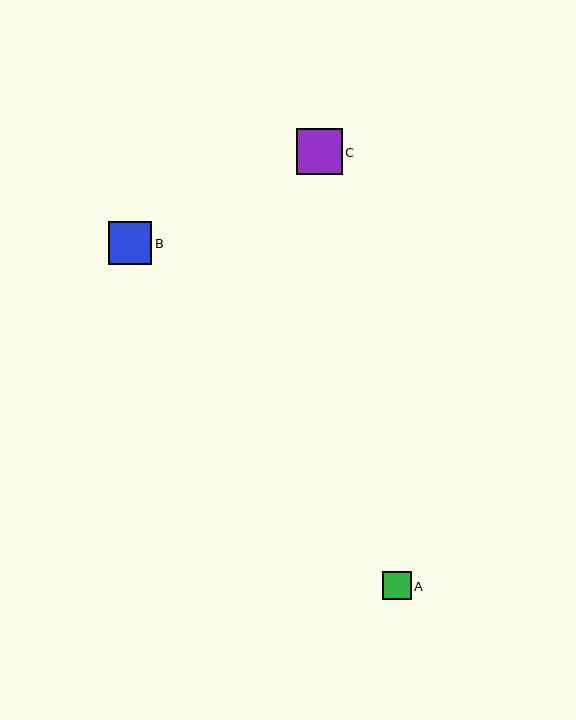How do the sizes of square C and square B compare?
Square C and square B are approximately the same size.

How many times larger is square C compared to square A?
Square C is approximately 1.6 times the size of square A.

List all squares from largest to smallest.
From largest to smallest: C, B, A.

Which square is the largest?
Square C is the largest with a size of approximately 46 pixels.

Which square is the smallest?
Square A is the smallest with a size of approximately 29 pixels.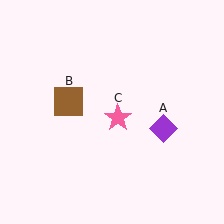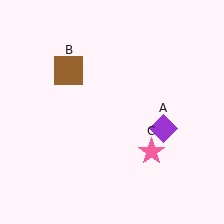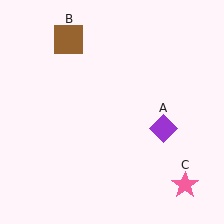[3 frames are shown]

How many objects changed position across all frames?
2 objects changed position: brown square (object B), pink star (object C).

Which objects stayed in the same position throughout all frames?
Purple diamond (object A) remained stationary.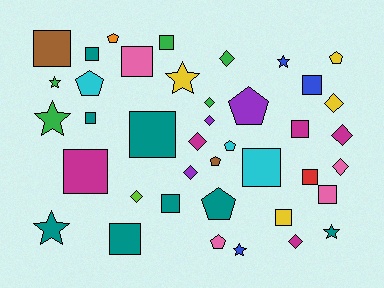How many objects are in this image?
There are 40 objects.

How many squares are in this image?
There are 15 squares.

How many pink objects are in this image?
There are 4 pink objects.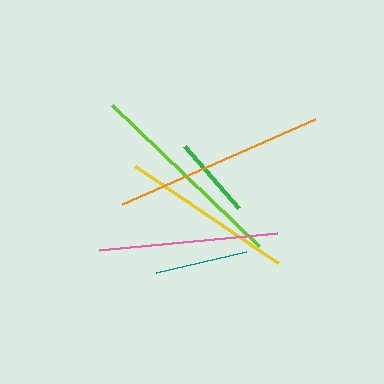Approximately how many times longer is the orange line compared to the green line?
The orange line is approximately 2.6 times the length of the green line.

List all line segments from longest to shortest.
From longest to shortest: orange, lime, pink, yellow, teal, green.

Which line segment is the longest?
The orange line is the longest at approximately 211 pixels.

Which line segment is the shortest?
The green line is the shortest at approximately 83 pixels.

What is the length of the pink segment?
The pink segment is approximately 179 pixels long.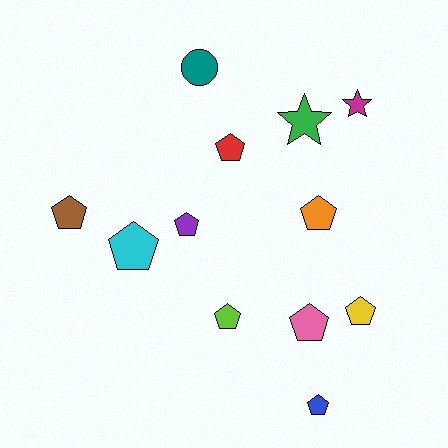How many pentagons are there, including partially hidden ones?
There are 9 pentagons.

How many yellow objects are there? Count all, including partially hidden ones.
There is 1 yellow object.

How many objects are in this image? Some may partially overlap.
There are 12 objects.